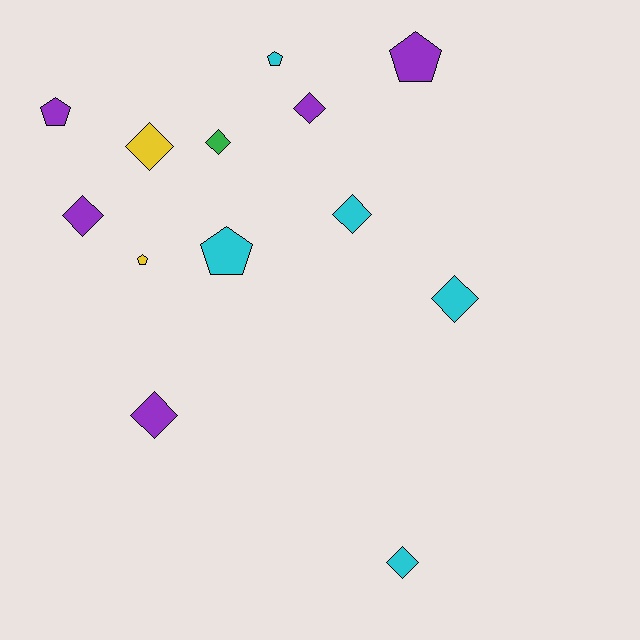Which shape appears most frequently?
Diamond, with 8 objects.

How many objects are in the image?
There are 13 objects.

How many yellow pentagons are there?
There is 1 yellow pentagon.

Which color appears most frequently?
Purple, with 5 objects.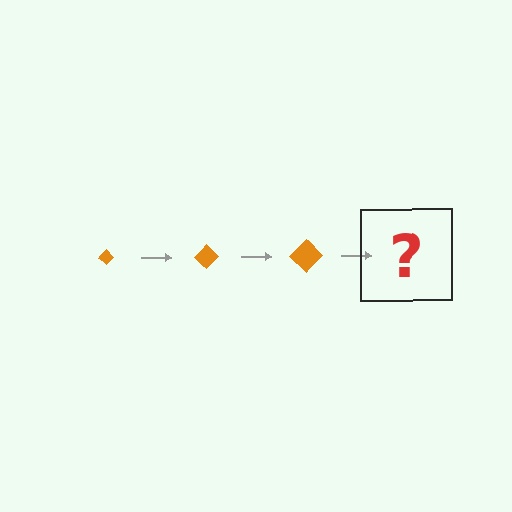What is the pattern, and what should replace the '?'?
The pattern is that the diamond gets progressively larger each step. The '?' should be an orange diamond, larger than the previous one.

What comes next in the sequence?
The next element should be an orange diamond, larger than the previous one.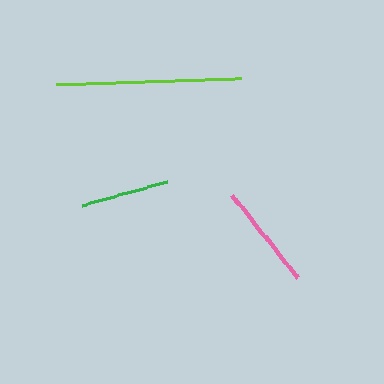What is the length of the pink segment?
The pink segment is approximately 106 pixels long.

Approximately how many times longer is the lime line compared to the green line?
The lime line is approximately 2.1 times the length of the green line.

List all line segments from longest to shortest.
From longest to shortest: lime, pink, green.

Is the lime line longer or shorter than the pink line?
The lime line is longer than the pink line.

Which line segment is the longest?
The lime line is the longest at approximately 185 pixels.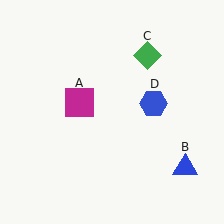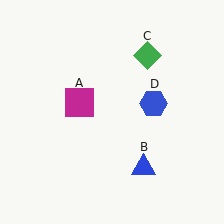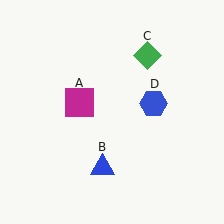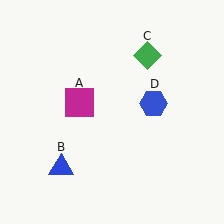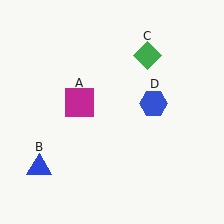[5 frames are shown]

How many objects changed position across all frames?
1 object changed position: blue triangle (object B).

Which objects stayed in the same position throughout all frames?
Magenta square (object A) and green diamond (object C) and blue hexagon (object D) remained stationary.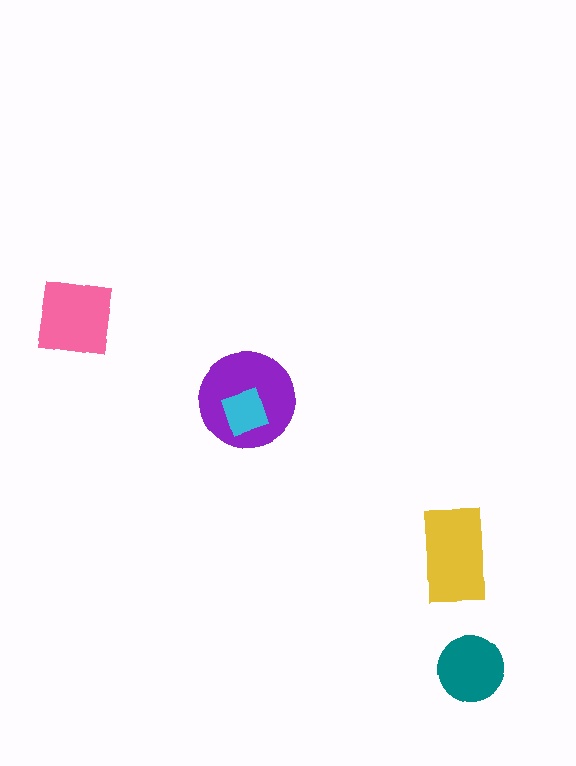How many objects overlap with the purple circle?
1 object overlaps with the purple circle.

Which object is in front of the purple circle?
The cyan diamond is in front of the purple circle.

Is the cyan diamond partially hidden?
No, no other shape covers it.